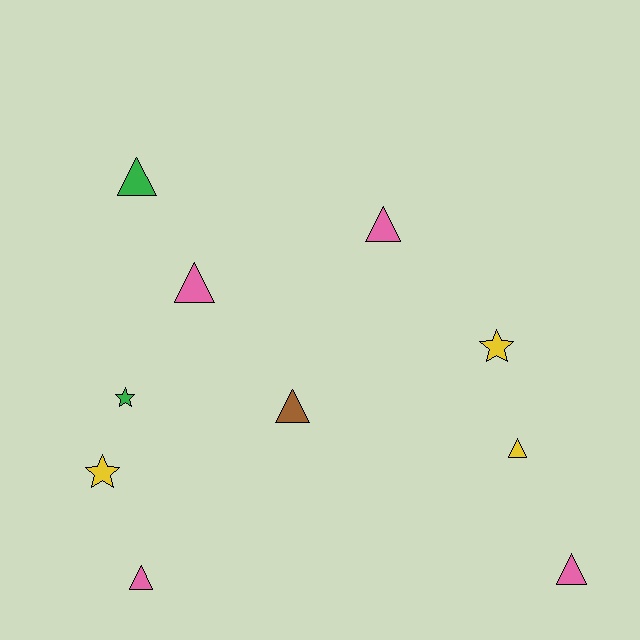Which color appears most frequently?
Pink, with 4 objects.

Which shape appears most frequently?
Triangle, with 7 objects.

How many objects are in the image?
There are 10 objects.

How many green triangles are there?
There is 1 green triangle.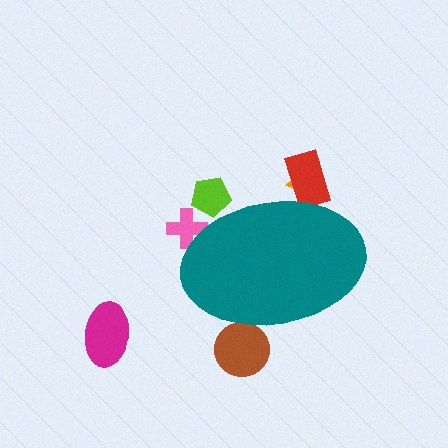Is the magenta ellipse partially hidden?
No, the magenta ellipse is fully visible.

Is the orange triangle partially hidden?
Yes, the orange triangle is partially hidden behind the teal ellipse.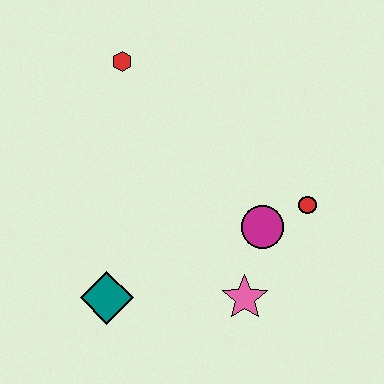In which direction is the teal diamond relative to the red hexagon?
The teal diamond is below the red hexagon.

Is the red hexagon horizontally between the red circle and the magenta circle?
No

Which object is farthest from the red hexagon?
The pink star is farthest from the red hexagon.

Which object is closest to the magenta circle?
The red circle is closest to the magenta circle.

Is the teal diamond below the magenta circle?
Yes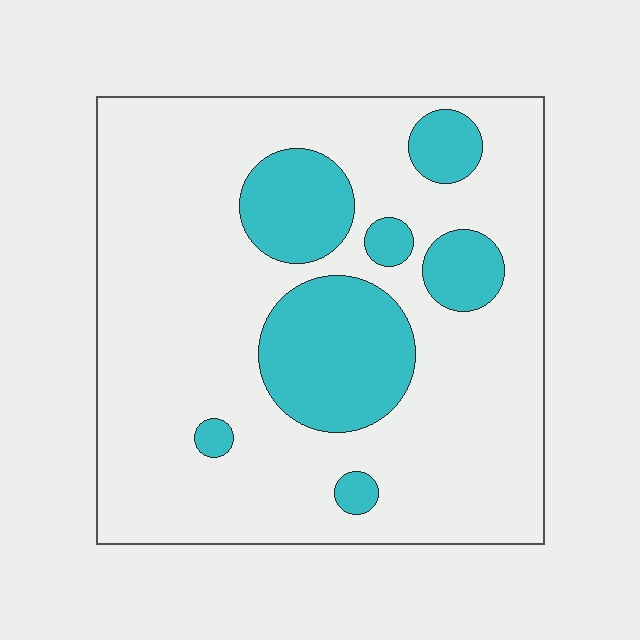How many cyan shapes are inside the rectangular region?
7.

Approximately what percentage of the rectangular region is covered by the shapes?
Approximately 20%.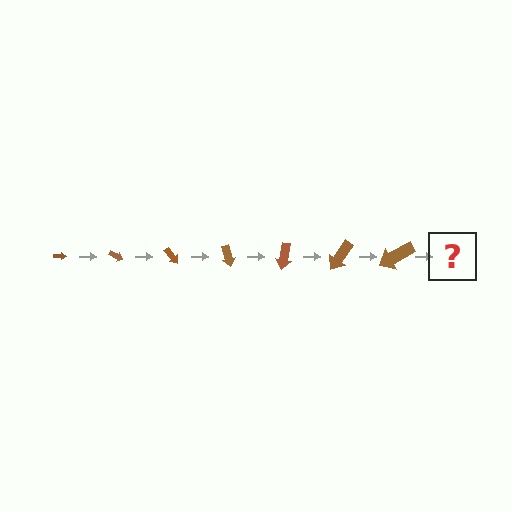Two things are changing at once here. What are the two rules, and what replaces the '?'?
The two rules are that the arrow grows larger each step and it rotates 25 degrees each step. The '?' should be an arrow, larger than the previous one and rotated 175 degrees from the start.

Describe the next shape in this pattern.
It should be an arrow, larger than the previous one and rotated 175 degrees from the start.